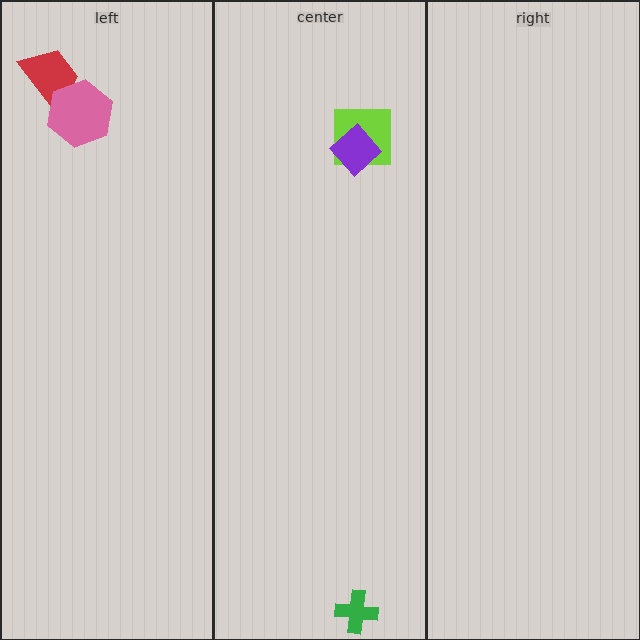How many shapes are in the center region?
3.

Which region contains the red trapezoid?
The left region.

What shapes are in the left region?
The red trapezoid, the pink hexagon.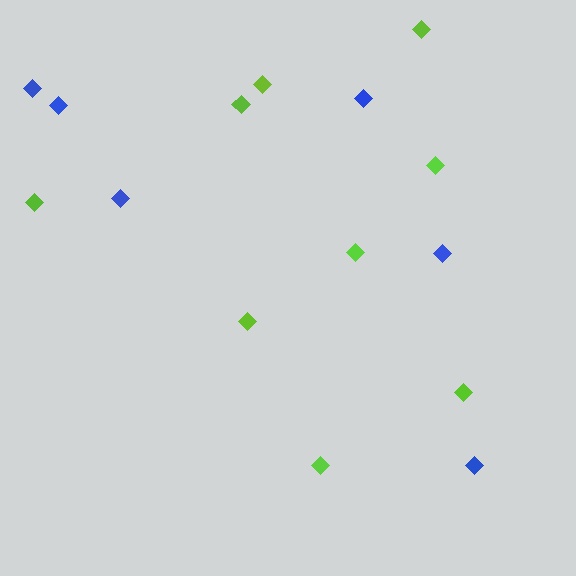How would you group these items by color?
There are 2 groups: one group of blue diamonds (6) and one group of lime diamonds (9).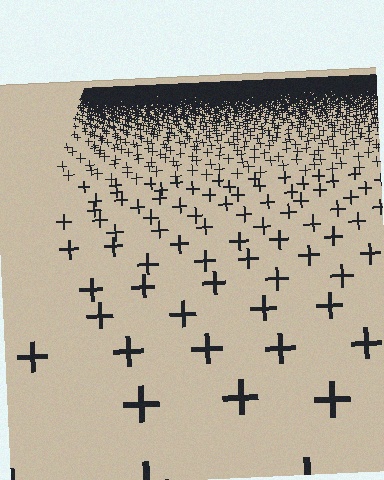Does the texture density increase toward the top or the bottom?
Density increases toward the top.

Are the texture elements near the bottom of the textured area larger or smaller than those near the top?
Larger. Near the bottom, elements are closer to the viewer and appear at a bigger on-screen size.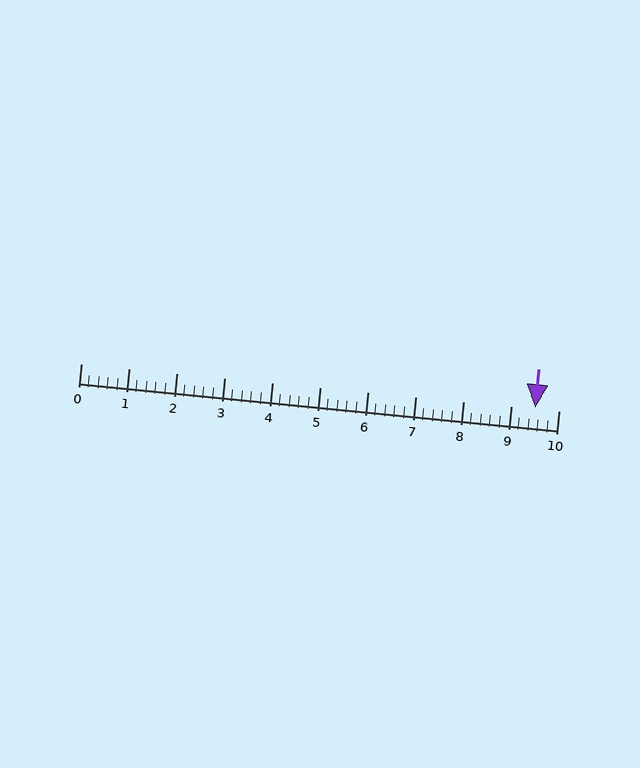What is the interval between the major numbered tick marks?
The major tick marks are spaced 1 units apart.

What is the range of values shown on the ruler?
The ruler shows values from 0 to 10.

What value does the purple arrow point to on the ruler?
The purple arrow points to approximately 9.5.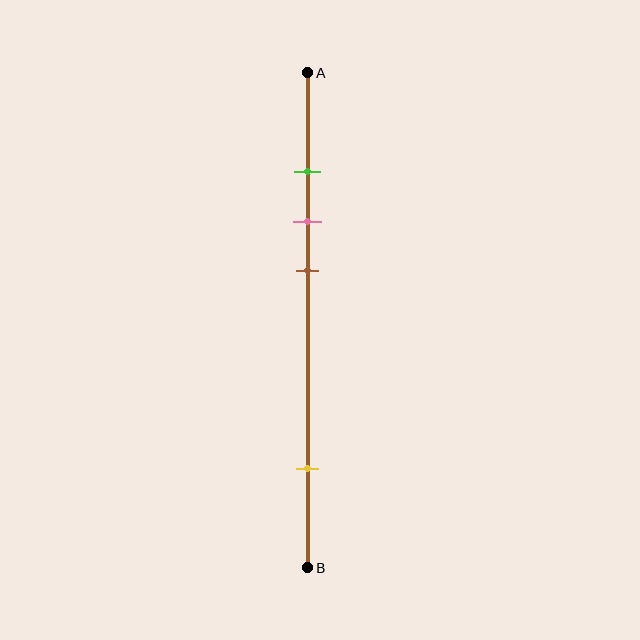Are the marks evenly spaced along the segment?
No, the marks are not evenly spaced.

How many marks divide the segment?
There are 4 marks dividing the segment.